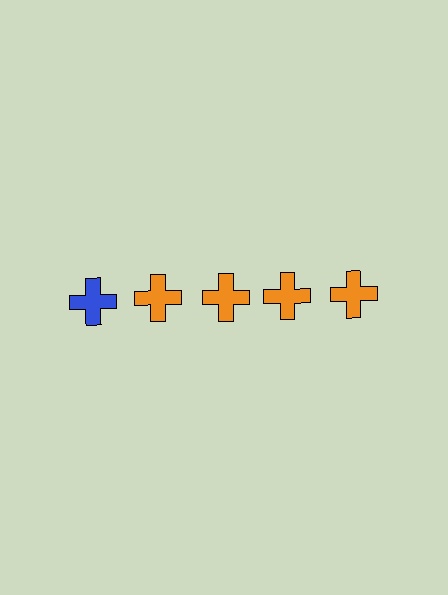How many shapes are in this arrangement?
There are 5 shapes arranged in a grid pattern.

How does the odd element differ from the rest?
It has a different color: blue instead of orange.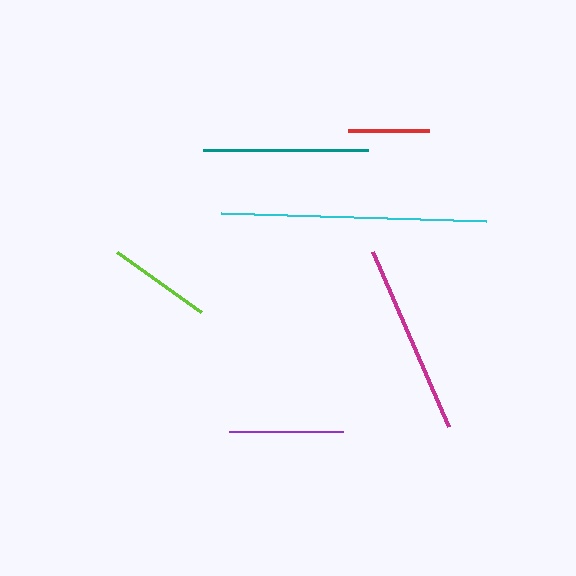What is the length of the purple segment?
The purple segment is approximately 114 pixels long.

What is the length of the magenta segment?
The magenta segment is approximately 190 pixels long.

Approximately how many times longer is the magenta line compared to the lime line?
The magenta line is approximately 1.8 times the length of the lime line.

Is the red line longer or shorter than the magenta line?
The magenta line is longer than the red line.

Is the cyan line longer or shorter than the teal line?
The cyan line is longer than the teal line.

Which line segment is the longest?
The cyan line is the longest at approximately 265 pixels.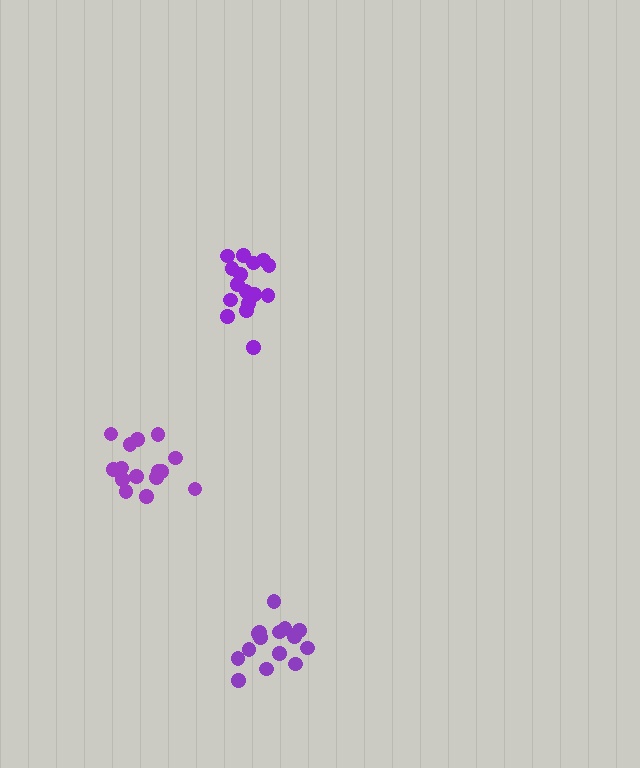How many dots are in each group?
Group 1: 15 dots, Group 2: 16 dots, Group 3: 15 dots (46 total).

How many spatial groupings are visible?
There are 3 spatial groupings.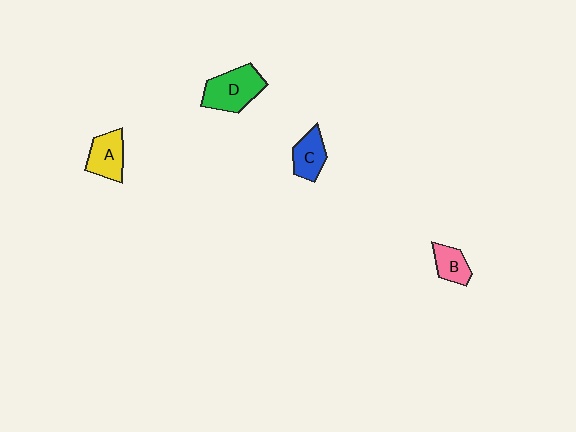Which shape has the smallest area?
Shape B (pink).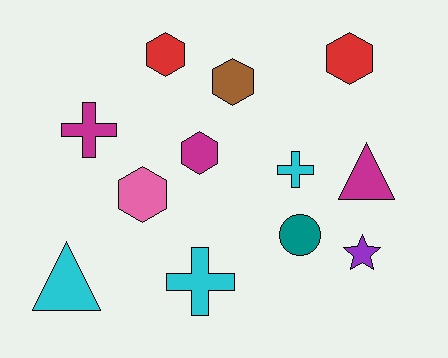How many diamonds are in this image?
There are no diamonds.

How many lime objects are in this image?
There are no lime objects.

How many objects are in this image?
There are 12 objects.